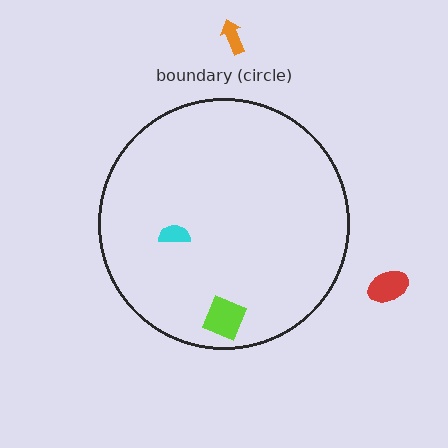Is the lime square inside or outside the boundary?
Inside.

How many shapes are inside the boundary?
2 inside, 2 outside.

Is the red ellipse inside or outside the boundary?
Outside.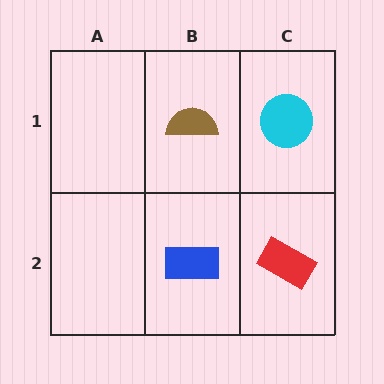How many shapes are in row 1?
2 shapes.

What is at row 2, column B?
A blue rectangle.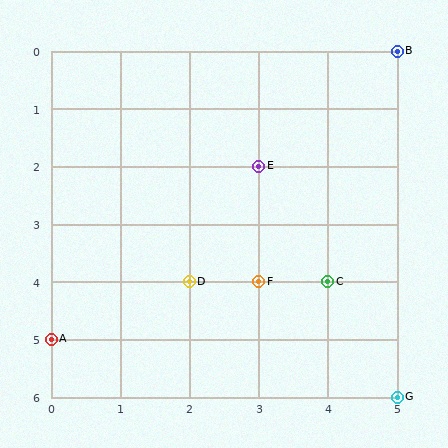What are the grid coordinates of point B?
Point B is at grid coordinates (5, 0).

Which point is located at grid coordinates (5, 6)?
Point G is at (5, 6).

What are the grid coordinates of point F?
Point F is at grid coordinates (3, 4).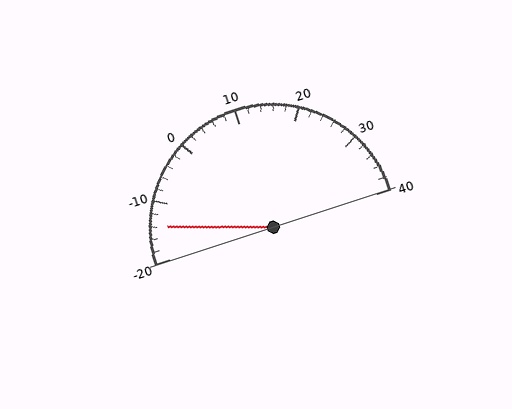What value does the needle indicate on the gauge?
The needle indicates approximately -14.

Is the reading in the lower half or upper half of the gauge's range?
The reading is in the lower half of the range (-20 to 40).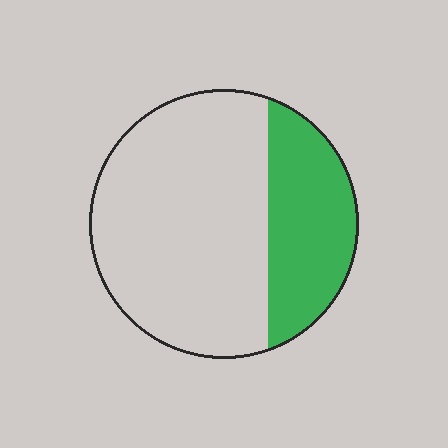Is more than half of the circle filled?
No.